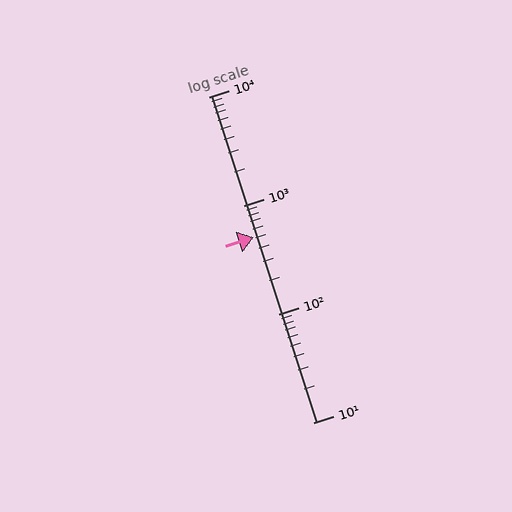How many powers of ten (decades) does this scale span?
The scale spans 3 decades, from 10 to 10000.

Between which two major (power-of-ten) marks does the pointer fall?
The pointer is between 100 and 1000.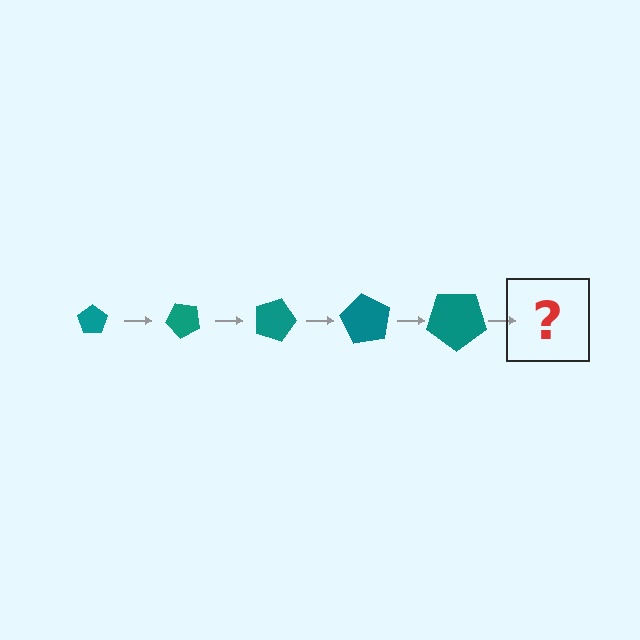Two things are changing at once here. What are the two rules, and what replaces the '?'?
The two rules are that the pentagon grows larger each step and it rotates 45 degrees each step. The '?' should be a pentagon, larger than the previous one and rotated 225 degrees from the start.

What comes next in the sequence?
The next element should be a pentagon, larger than the previous one and rotated 225 degrees from the start.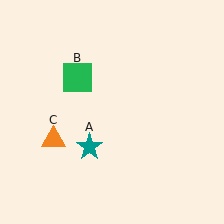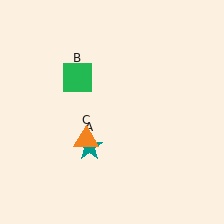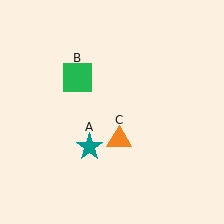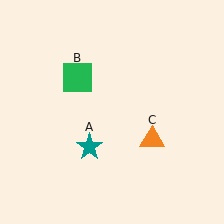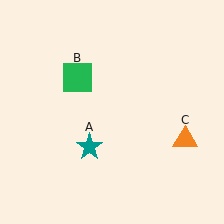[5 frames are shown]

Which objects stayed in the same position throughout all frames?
Teal star (object A) and green square (object B) remained stationary.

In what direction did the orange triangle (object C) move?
The orange triangle (object C) moved right.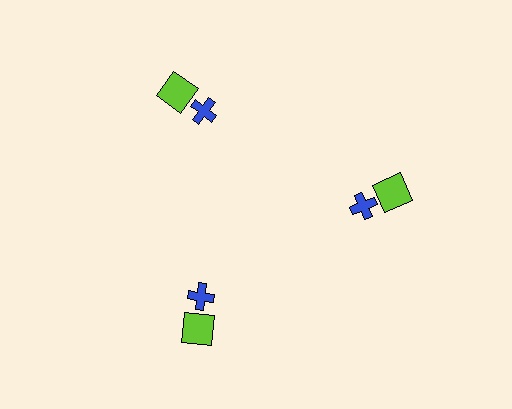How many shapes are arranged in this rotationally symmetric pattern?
There are 6 shapes, arranged in 3 groups of 2.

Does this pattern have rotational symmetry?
Yes, this pattern has 3-fold rotational symmetry. It looks the same after rotating 120 degrees around the center.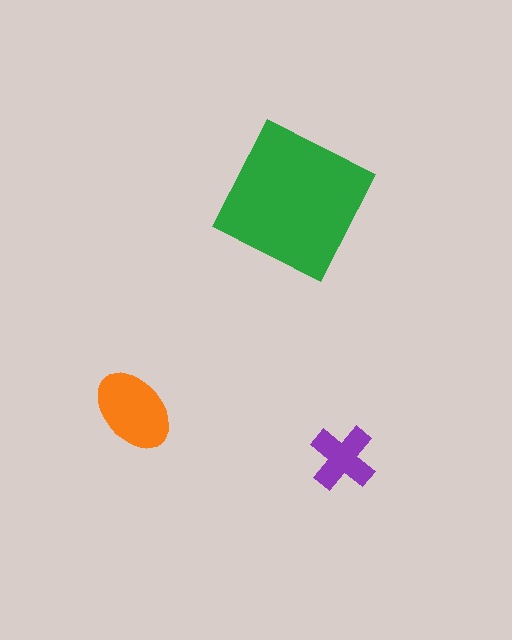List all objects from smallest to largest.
The purple cross, the orange ellipse, the green square.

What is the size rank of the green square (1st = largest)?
1st.